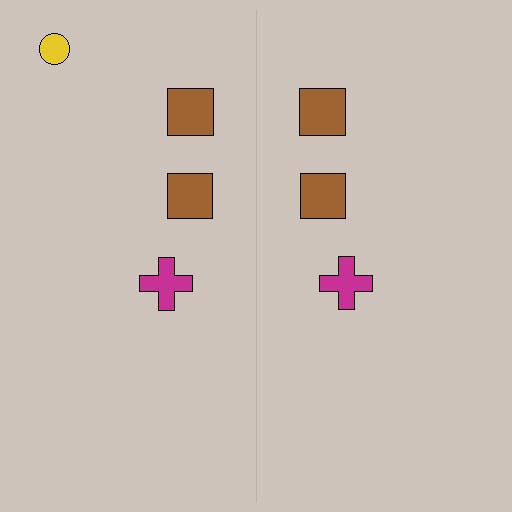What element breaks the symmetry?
A yellow circle is missing from the right side.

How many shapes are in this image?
There are 7 shapes in this image.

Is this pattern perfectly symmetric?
No, the pattern is not perfectly symmetric. A yellow circle is missing from the right side.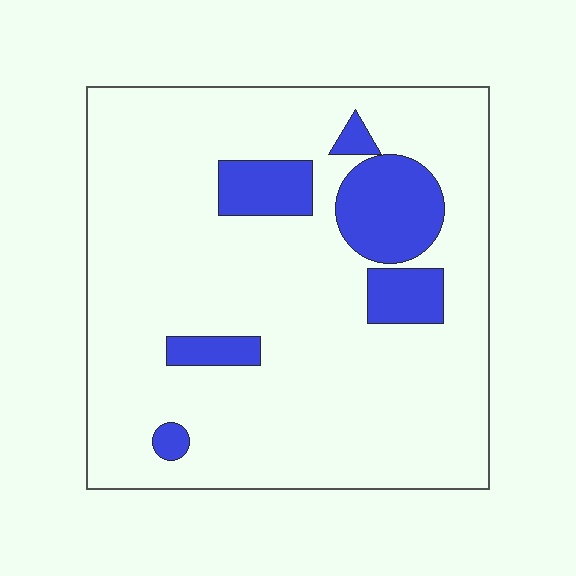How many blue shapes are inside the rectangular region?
6.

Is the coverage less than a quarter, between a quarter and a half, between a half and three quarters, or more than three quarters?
Less than a quarter.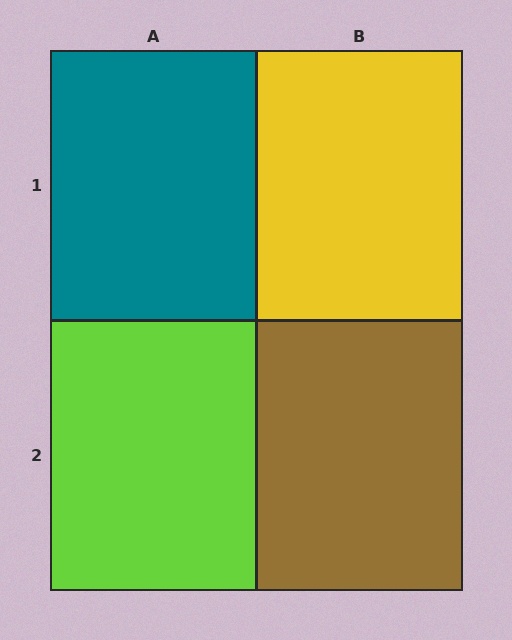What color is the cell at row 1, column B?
Yellow.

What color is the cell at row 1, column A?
Teal.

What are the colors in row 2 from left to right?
Lime, brown.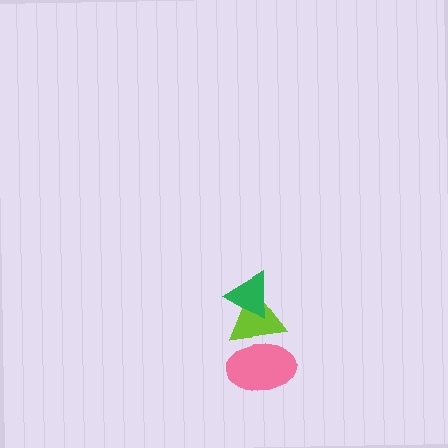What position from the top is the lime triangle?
The lime triangle is 2nd from the top.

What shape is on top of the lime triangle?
The green triangle is on top of the lime triangle.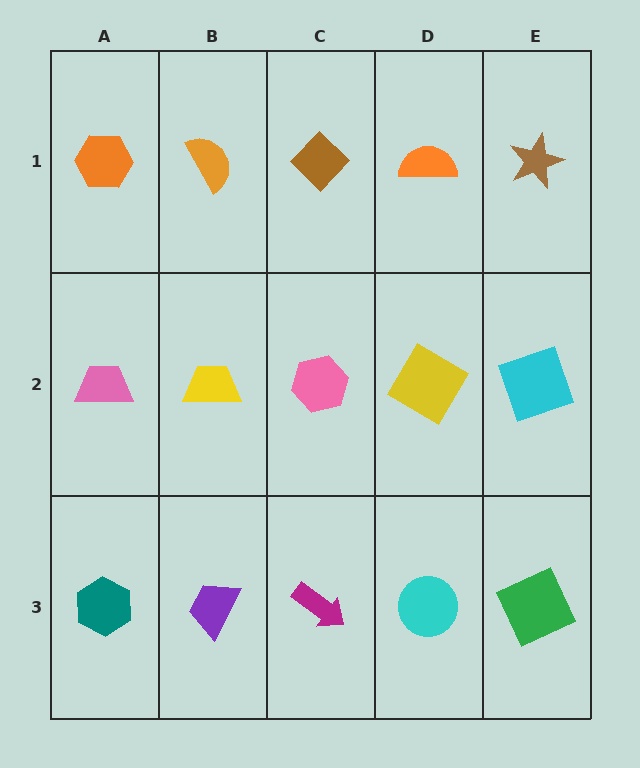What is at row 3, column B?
A purple trapezoid.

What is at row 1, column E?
A brown star.